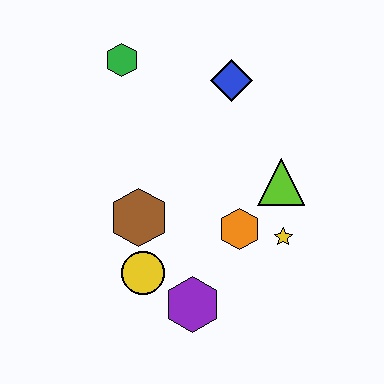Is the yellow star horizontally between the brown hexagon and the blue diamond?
No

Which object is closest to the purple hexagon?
The yellow circle is closest to the purple hexagon.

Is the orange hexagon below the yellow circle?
No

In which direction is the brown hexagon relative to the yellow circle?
The brown hexagon is above the yellow circle.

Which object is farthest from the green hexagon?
The purple hexagon is farthest from the green hexagon.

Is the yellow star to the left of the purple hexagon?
No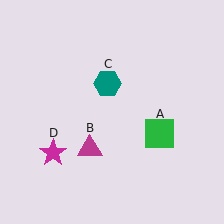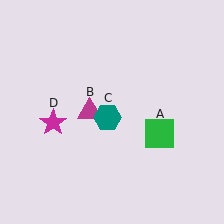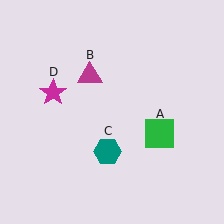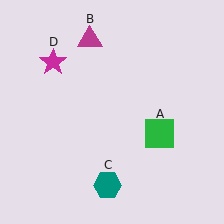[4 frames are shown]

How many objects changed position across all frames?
3 objects changed position: magenta triangle (object B), teal hexagon (object C), magenta star (object D).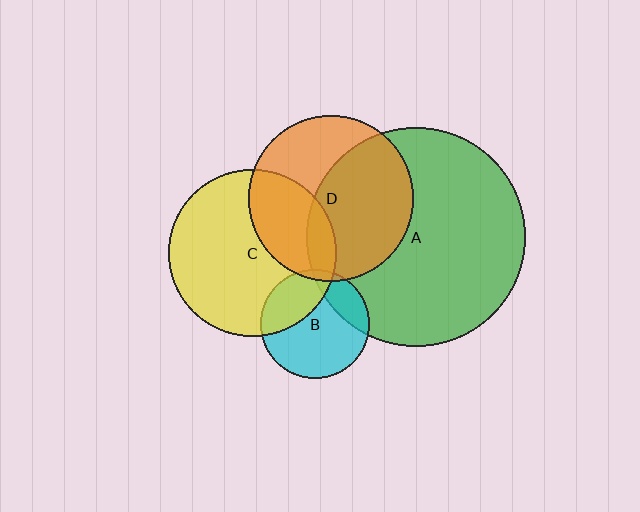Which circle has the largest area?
Circle A (green).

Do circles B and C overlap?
Yes.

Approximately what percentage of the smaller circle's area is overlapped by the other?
Approximately 30%.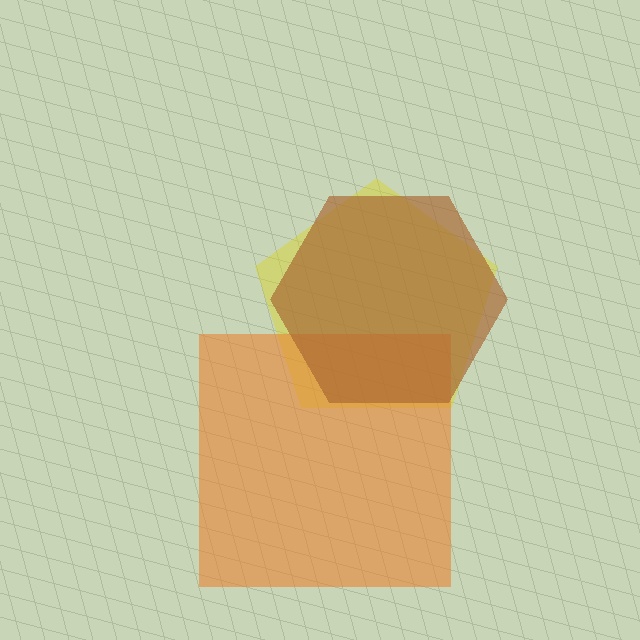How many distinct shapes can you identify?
There are 3 distinct shapes: a yellow pentagon, an orange square, a brown hexagon.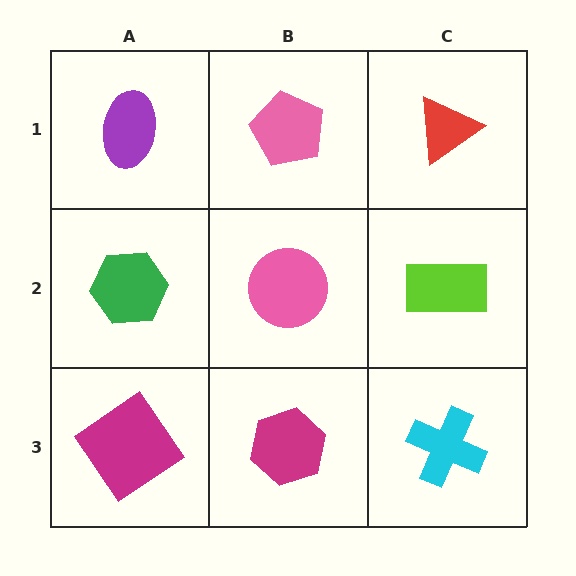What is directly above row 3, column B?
A pink circle.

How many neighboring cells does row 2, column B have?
4.